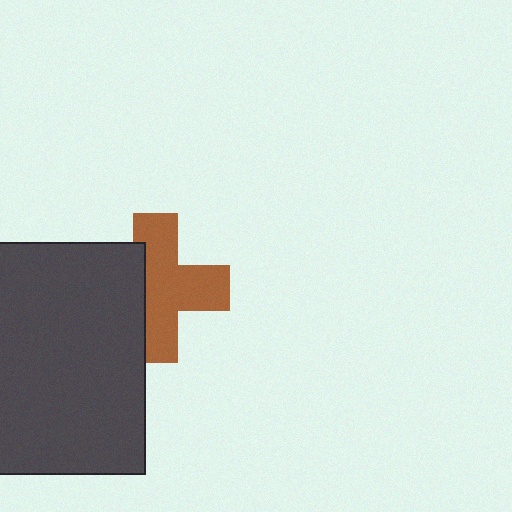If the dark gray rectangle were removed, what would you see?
You would see the complete brown cross.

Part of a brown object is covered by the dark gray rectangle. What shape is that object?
It is a cross.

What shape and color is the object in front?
The object in front is a dark gray rectangle.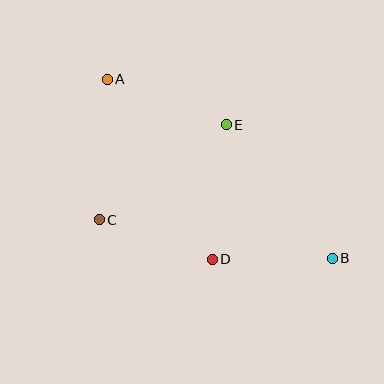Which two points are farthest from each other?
Points A and B are farthest from each other.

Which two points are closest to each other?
Points C and D are closest to each other.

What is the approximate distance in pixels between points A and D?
The distance between A and D is approximately 208 pixels.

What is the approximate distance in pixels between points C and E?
The distance between C and E is approximately 159 pixels.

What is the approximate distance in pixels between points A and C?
The distance between A and C is approximately 141 pixels.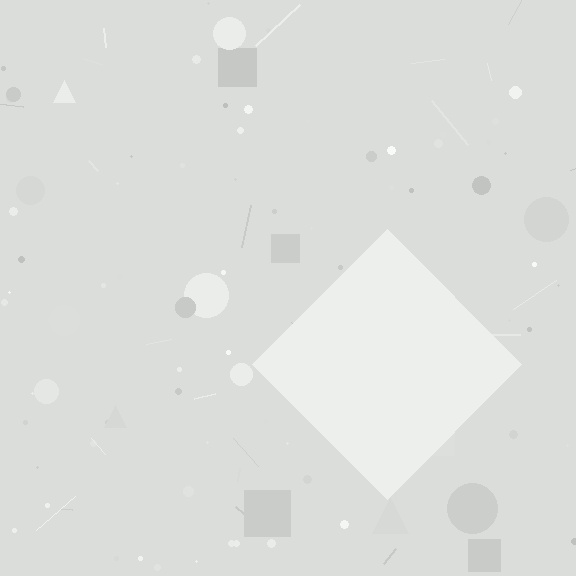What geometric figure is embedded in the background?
A diamond is embedded in the background.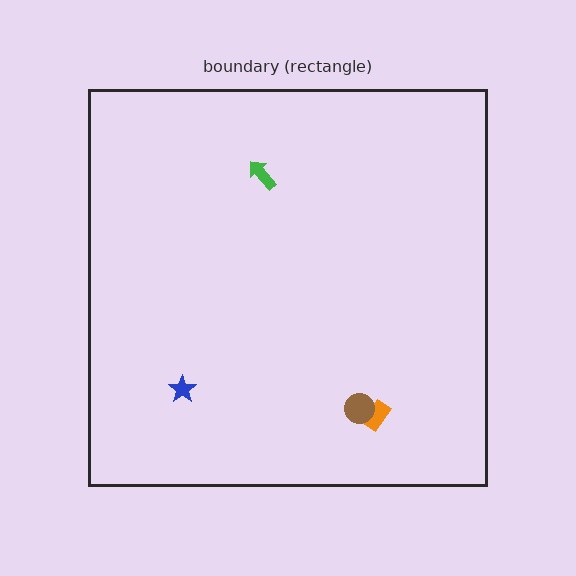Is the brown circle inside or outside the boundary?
Inside.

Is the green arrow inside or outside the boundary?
Inside.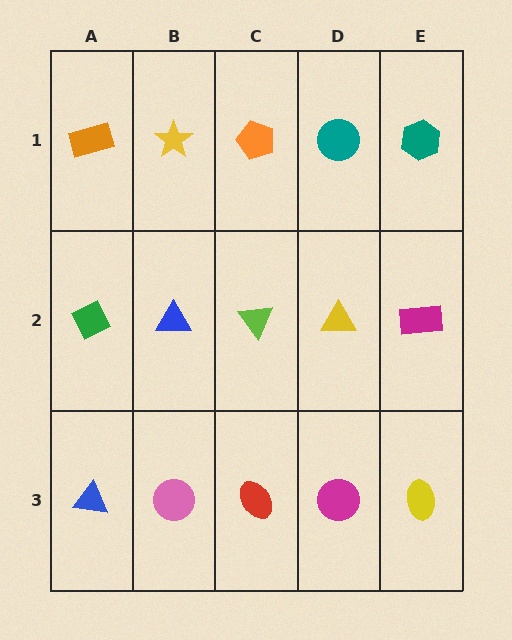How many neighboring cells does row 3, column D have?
3.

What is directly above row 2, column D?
A teal circle.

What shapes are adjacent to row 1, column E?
A magenta rectangle (row 2, column E), a teal circle (row 1, column D).